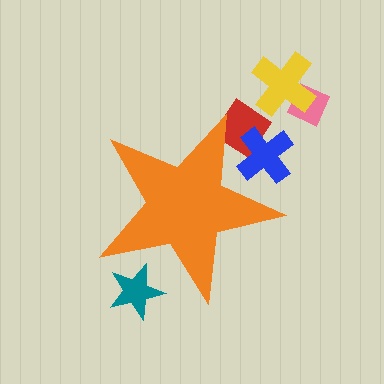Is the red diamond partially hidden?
Yes, the red diamond is partially hidden behind the orange star.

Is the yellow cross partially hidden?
No, the yellow cross is fully visible.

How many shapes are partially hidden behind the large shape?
3 shapes are partially hidden.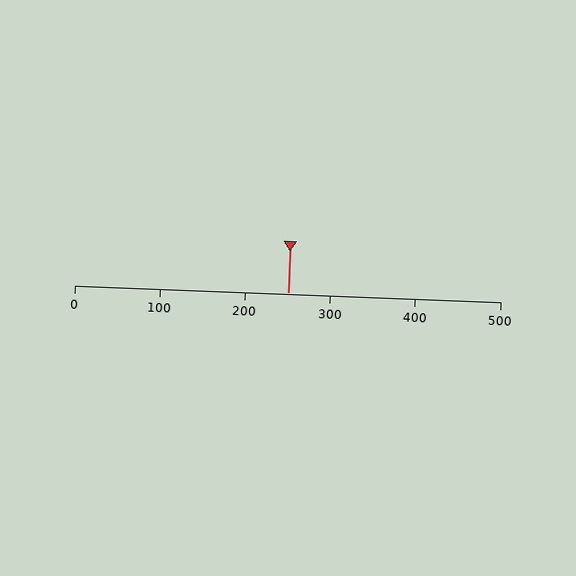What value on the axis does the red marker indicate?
The marker indicates approximately 250.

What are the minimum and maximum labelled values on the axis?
The axis runs from 0 to 500.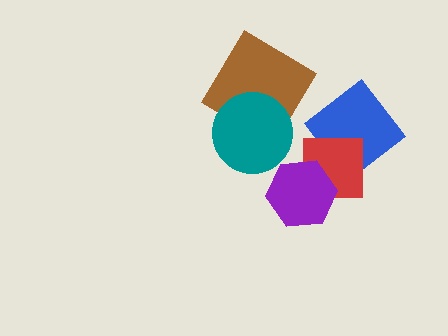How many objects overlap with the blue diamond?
1 object overlaps with the blue diamond.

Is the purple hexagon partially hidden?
No, no other shape covers it.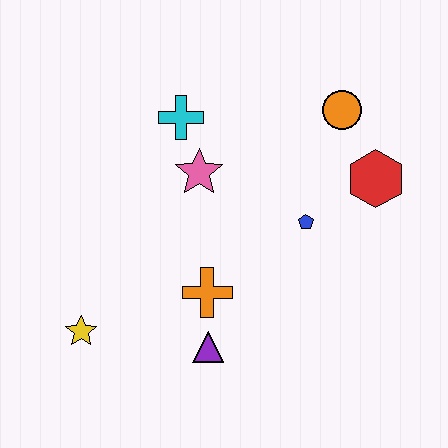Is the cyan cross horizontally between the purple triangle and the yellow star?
Yes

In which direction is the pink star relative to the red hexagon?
The pink star is to the left of the red hexagon.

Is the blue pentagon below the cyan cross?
Yes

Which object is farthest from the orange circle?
The yellow star is farthest from the orange circle.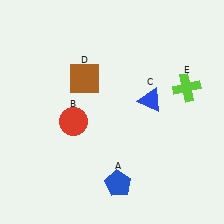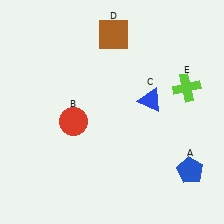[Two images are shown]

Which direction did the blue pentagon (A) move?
The blue pentagon (A) moved right.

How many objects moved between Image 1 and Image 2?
2 objects moved between the two images.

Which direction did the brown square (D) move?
The brown square (D) moved up.